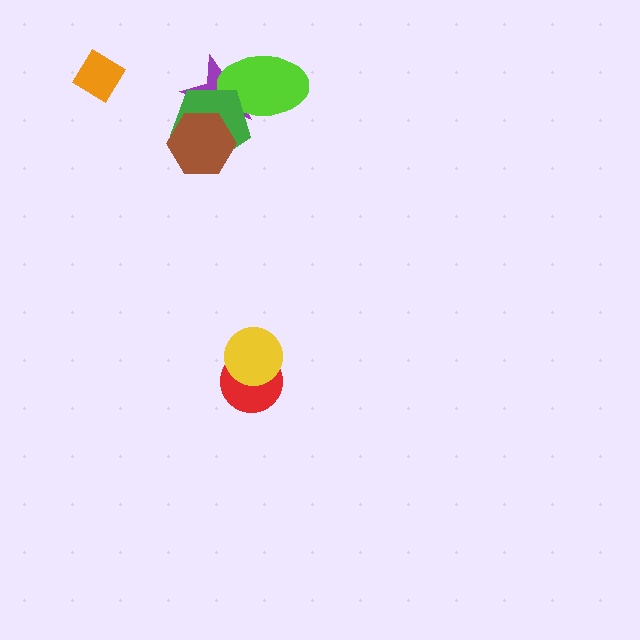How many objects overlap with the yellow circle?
1 object overlaps with the yellow circle.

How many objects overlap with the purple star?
3 objects overlap with the purple star.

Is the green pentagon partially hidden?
Yes, it is partially covered by another shape.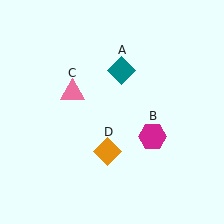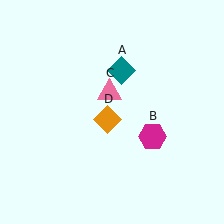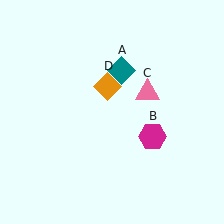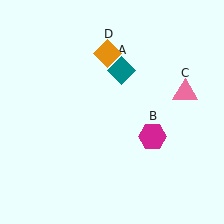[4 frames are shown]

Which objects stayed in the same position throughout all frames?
Teal diamond (object A) and magenta hexagon (object B) remained stationary.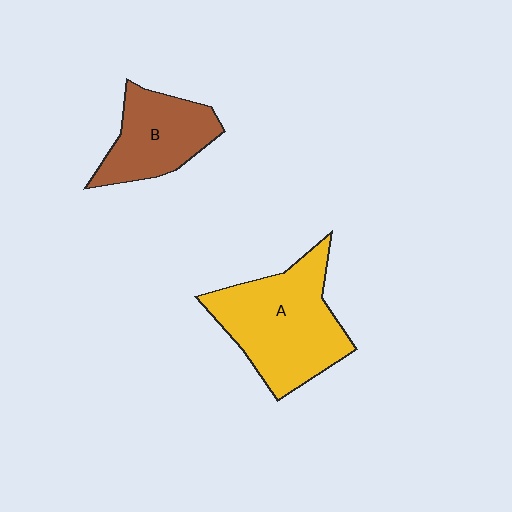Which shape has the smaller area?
Shape B (brown).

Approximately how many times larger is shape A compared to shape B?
Approximately 1.5 times.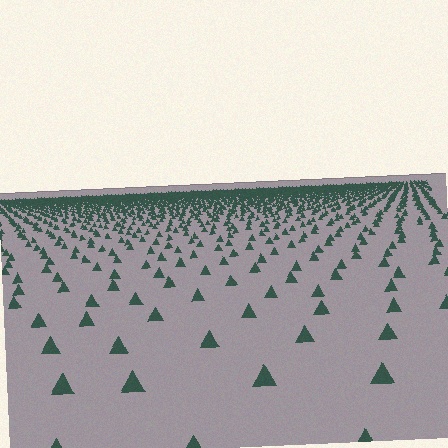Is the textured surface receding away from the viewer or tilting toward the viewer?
The surface is receding away from the viewer. Texture elements get smaller and denser toward the top.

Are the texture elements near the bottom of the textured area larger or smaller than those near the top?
Larger. Near the bottom, elements are closer to the viewer and appear at a bigger on-screen size.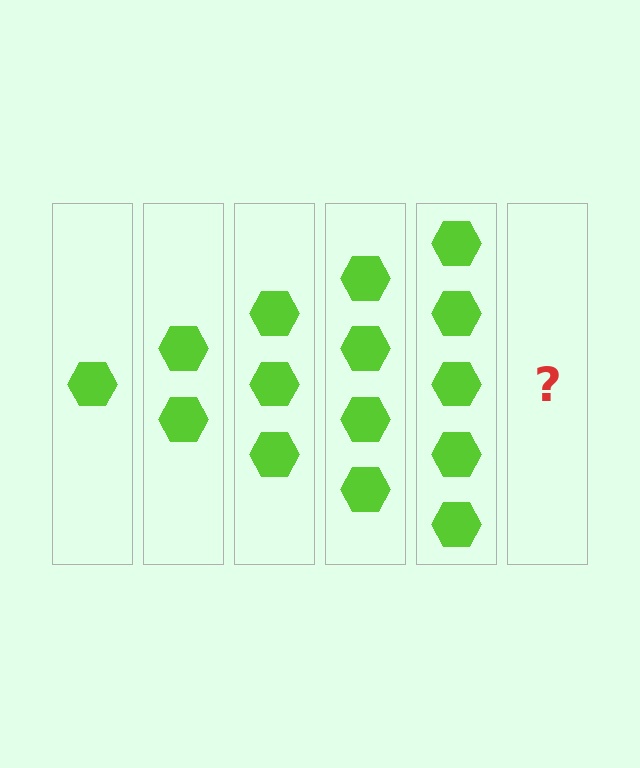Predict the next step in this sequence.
The next step is 6 hexagons.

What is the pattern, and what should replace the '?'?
The pattern is that each step adds one more hexagon. The '?' should be 6 hexagons.